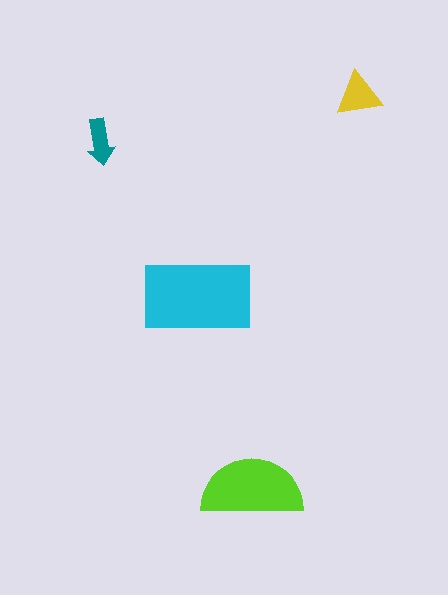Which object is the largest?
The cyan rectangle.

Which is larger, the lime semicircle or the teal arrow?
The lime semicircle.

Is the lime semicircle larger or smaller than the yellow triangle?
Larger.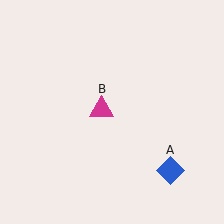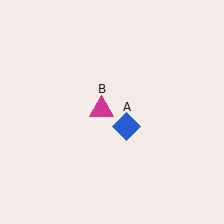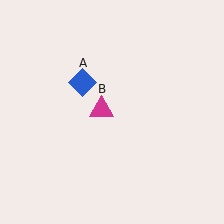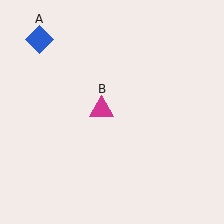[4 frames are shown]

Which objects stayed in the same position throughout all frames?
Magenta triangle (object B) remained stationary.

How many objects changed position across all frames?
1 object changed position: blue diamond (object A).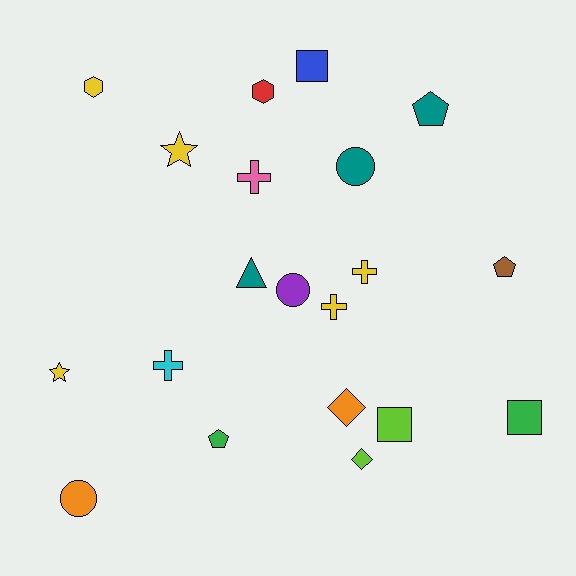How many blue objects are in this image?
There is 1 blue object.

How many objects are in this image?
There are 20 objects.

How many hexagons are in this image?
There are 2 hexagons.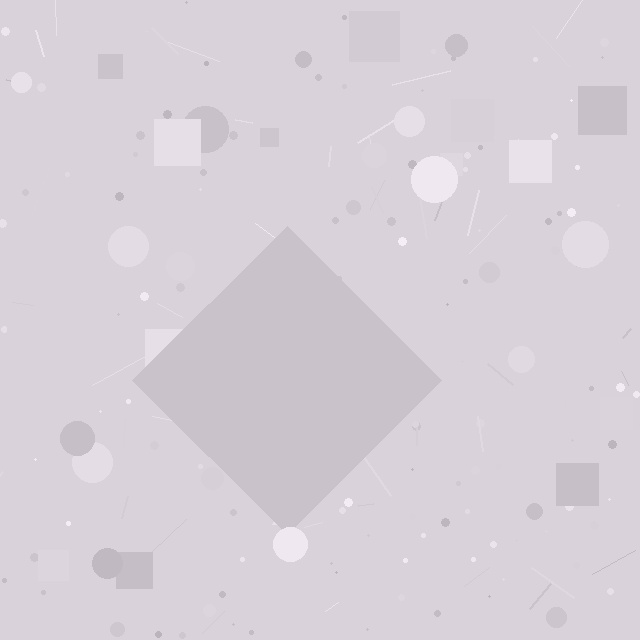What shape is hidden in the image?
A diamond is hidden in the image.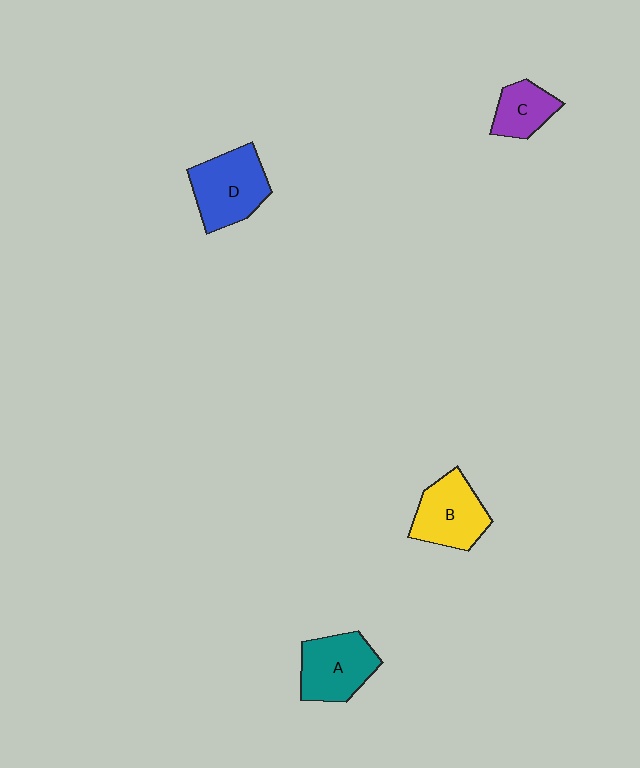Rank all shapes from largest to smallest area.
From largest to smallest: D (blue), A (teal), B (yellow), C (purple).